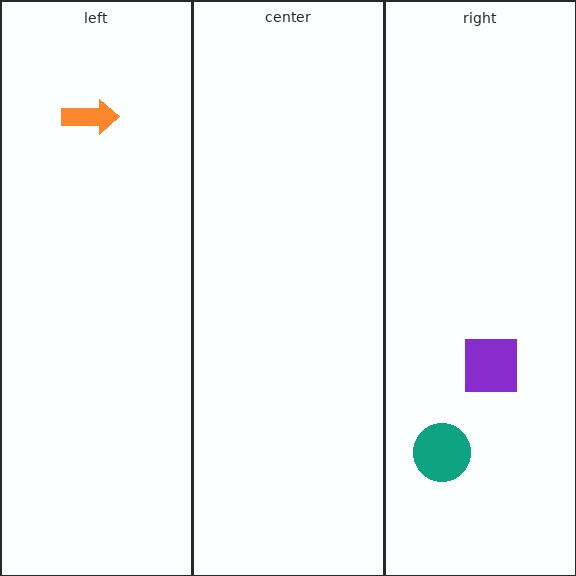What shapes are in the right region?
The purple square, the teal circle.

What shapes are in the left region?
The orange arrow.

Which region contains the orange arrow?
The left region.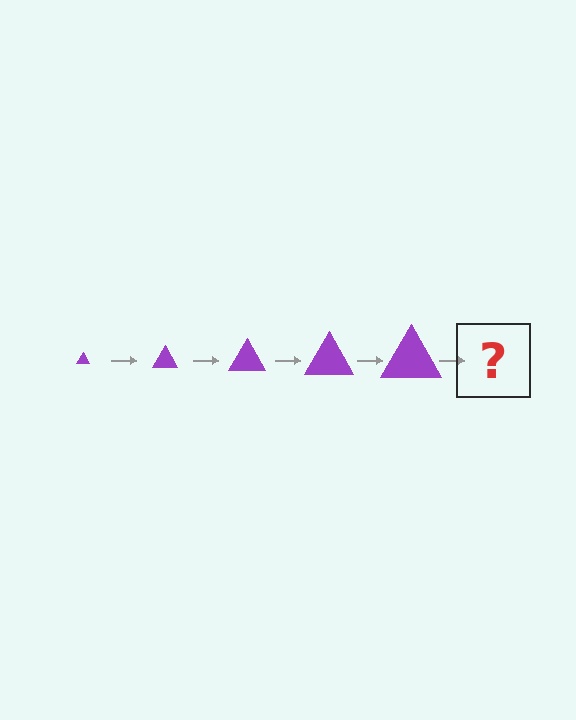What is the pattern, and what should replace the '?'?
The pattern is that the triangle gets progressively larger each step. The '?' should be a purple triangle, larger than the previous one.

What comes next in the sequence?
The next element should be a purple triangle, larger than the previous one.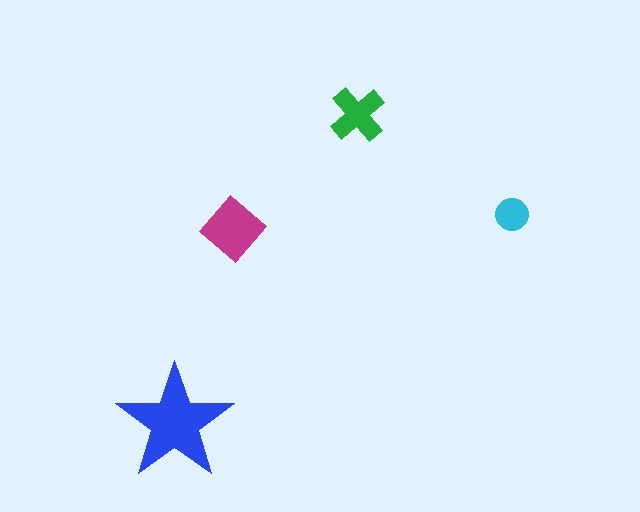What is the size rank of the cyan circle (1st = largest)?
4th.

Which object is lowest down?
The blue star is bottommost.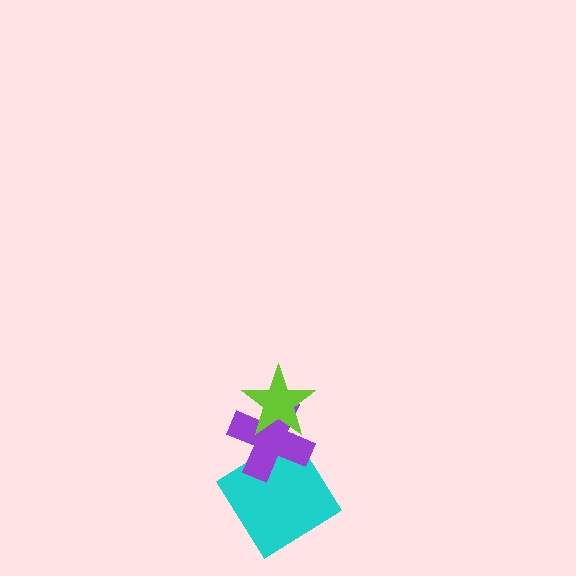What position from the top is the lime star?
The lime star is 1st from the top.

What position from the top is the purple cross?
The purple cross is 2nd from the top.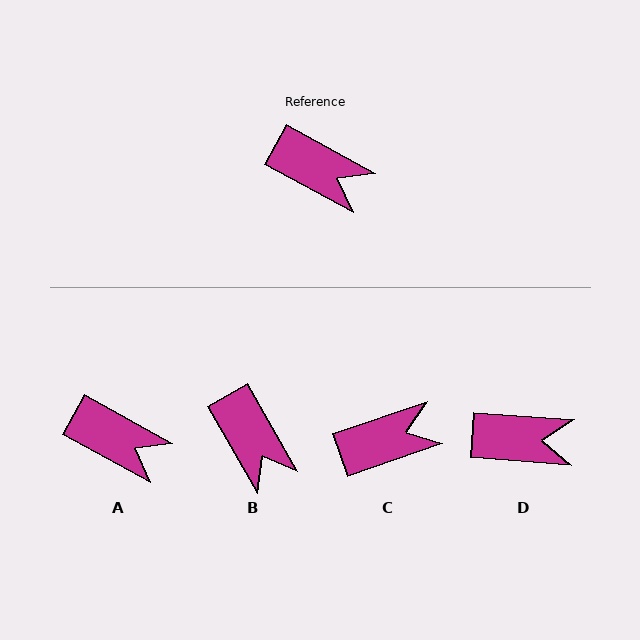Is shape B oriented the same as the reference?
No, it is off by about 32 degrees.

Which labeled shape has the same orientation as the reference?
A.